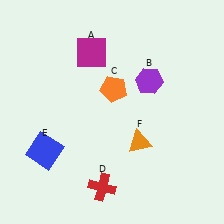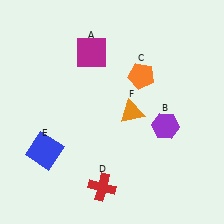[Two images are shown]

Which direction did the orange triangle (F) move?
The orange triangle (F) moved up.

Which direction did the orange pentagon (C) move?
The orange pentagon (C) moved right.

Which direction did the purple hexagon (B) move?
The purple hexagon (B) moved down.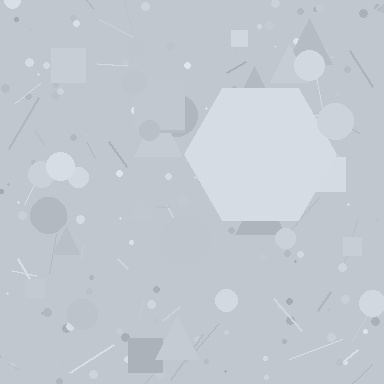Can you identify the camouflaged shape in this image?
The camouflaged shape is a hexagon.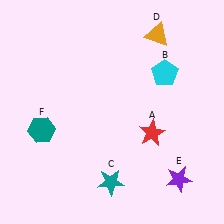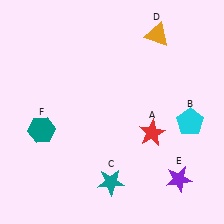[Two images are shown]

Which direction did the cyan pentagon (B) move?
The cyan pentagon (B) moved down.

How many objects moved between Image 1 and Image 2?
1 object moved between the two images.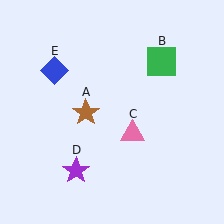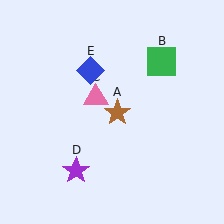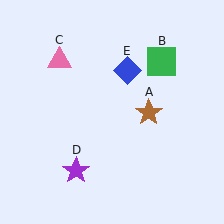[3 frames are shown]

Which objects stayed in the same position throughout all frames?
Green square (object B) and purple star (object D) remained stationary.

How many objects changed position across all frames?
3 objects changed position: brown star (object A), pink triangle (object C), blue diamond (object E).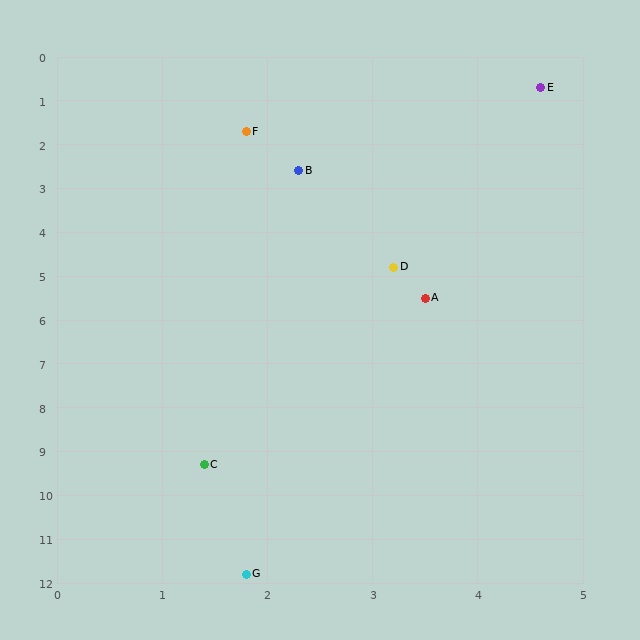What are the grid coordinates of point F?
Point F is at approximately (1.8, 1.7).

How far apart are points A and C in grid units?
Points A and C are about 4.3 grid units apart.